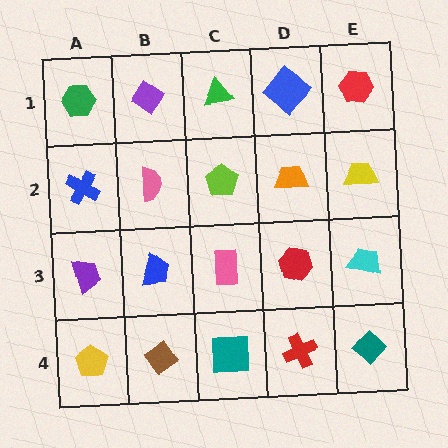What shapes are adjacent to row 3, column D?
An orange trapezoid (row 2, column D), a red cross (row 4, column D), a pink rectangle (row 3, column C), a cyan trapezoid (row 3, column E).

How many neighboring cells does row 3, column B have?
4.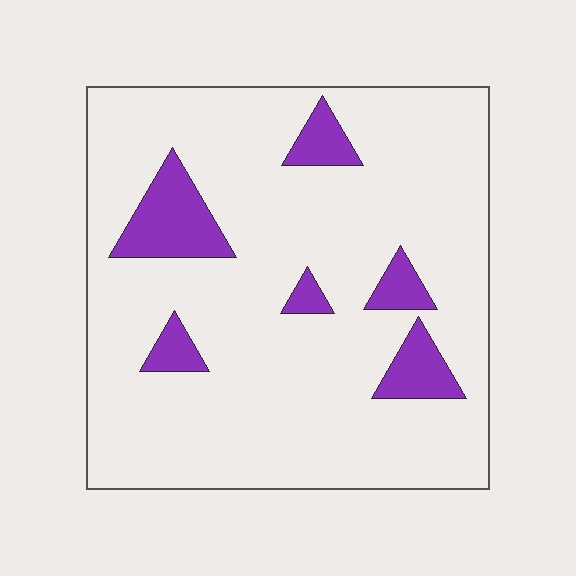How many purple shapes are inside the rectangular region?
6.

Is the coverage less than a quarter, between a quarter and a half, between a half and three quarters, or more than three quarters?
Less than a quarter.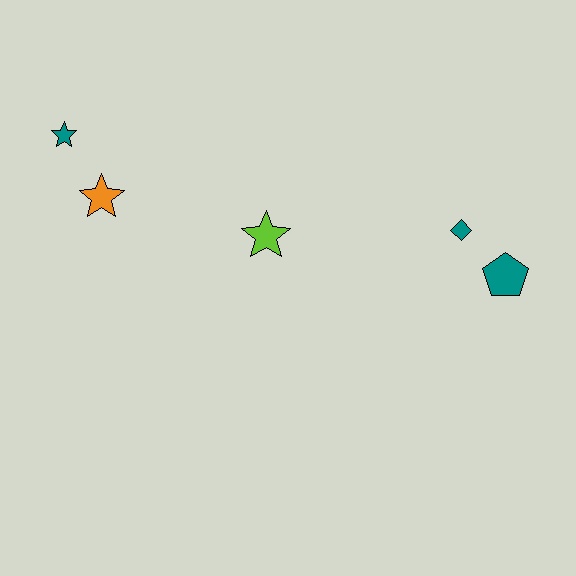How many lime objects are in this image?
There is 1 lime object.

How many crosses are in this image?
There are no crosses.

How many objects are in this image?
There are 5 objects.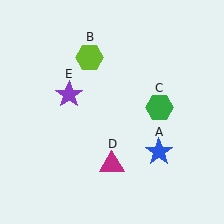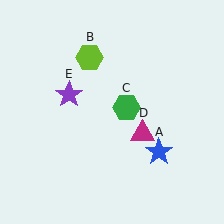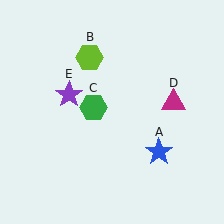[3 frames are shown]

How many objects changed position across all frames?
2 objects changed position: green hexagon (object C), magenta triangle (object D).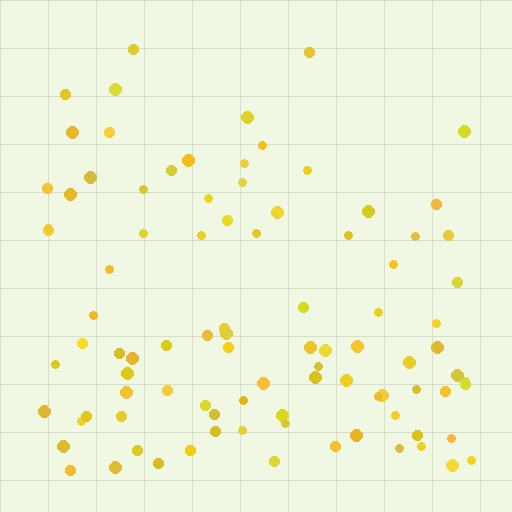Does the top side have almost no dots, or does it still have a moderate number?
Still a moderate number, just noticeably fewer than the bottom.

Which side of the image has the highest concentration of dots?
The bottom.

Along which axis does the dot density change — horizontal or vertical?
Vertical.